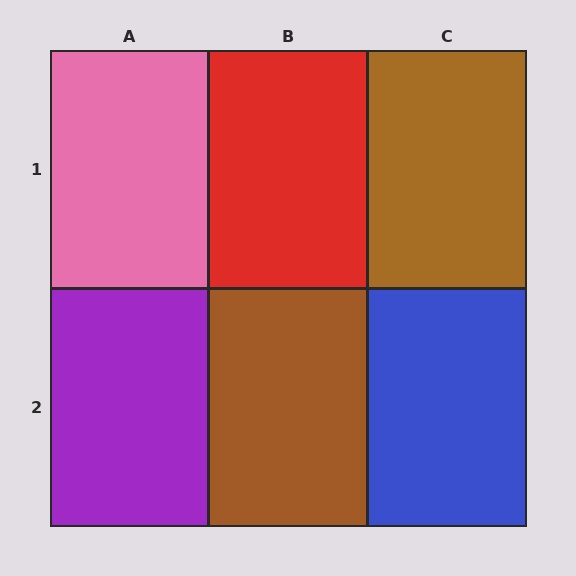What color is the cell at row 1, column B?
Red.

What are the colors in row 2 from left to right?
Purple, brown, blue.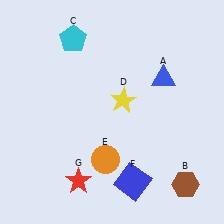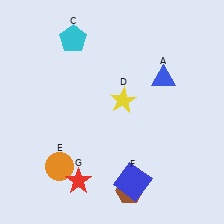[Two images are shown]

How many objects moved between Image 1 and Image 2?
2 objects moved between the two images.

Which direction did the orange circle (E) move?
The orange circle (E) moved left.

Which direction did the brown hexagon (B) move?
The brown hexagon (B) moved left.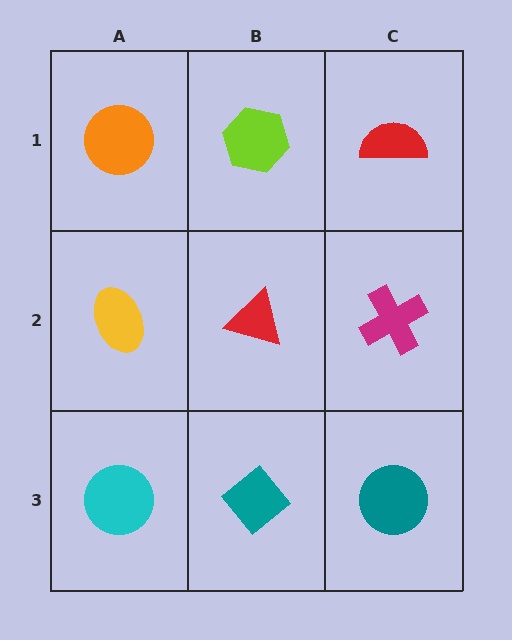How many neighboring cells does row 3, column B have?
3.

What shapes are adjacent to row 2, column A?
An orange circle (row 1, column A), a cyan circle (row 3, column A), a red triangle (row 2, column B).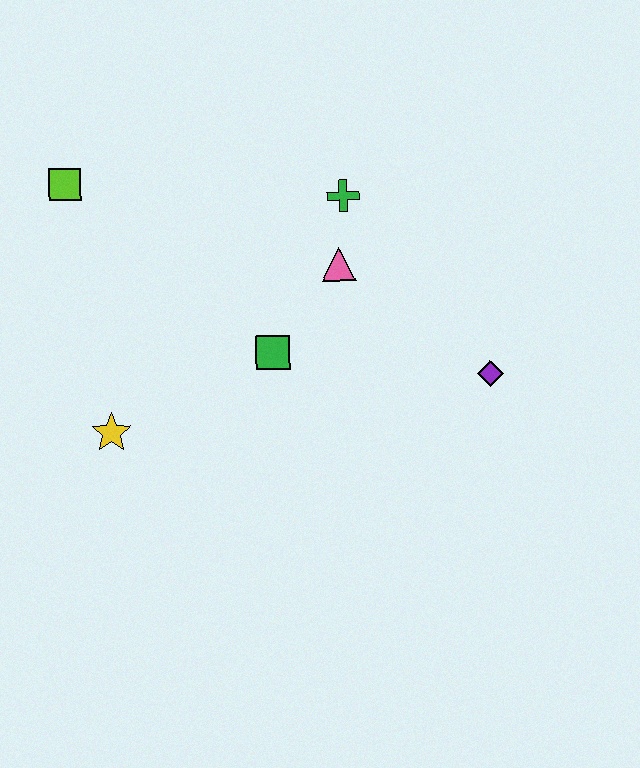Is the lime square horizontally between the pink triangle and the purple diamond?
No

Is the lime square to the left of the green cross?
Yes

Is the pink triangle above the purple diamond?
Yes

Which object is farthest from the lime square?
The purple diamond is farthest from the lime square.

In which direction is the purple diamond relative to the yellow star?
The purple diamond is to the right of the yellow star.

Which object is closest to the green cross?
The pink triangle is closest to the green cross.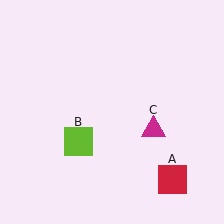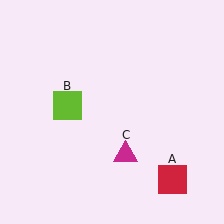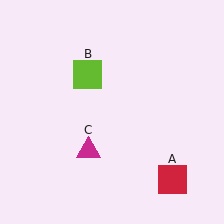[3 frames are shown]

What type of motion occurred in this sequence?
The lime square (object B), magenta triangle (object C) rotated clockwise around the center of the scene.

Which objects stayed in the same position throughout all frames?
Red square (object A) remained stationary.